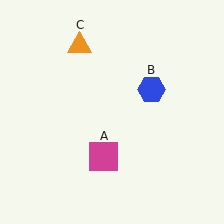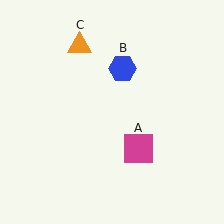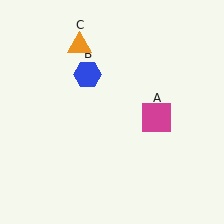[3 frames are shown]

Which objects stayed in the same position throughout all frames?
Orange triangle (object C) remained stationary.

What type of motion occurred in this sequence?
The magenta square (object A), blue hexagon (object B) rotated counterclockwise around the center of the scene.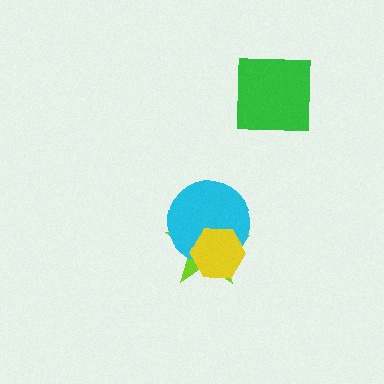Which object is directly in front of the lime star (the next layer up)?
The cyan circle is directly in front of the lime star.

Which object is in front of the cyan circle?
The yellow hexagon is in front of the cyan circle.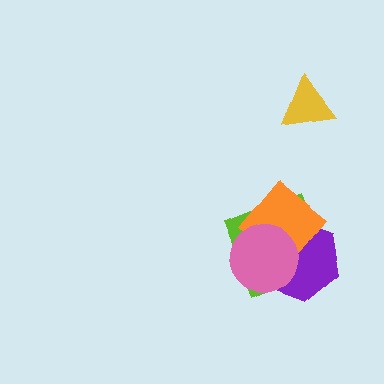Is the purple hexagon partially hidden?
Yes, it is partially covered by another shape.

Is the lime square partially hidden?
Yes, it is partially covered by another shape.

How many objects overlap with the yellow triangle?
0 objects overlap with the yellow triangle.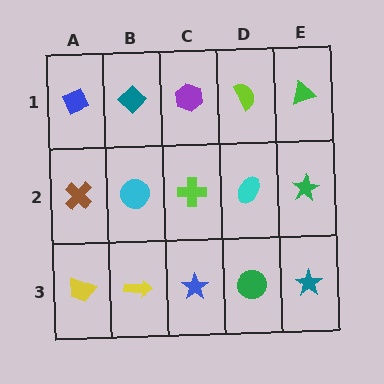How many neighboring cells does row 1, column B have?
3.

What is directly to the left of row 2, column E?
A cyan ellipse.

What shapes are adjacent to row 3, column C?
A lime cross (row 2, column C), a yellow arrow (row 3, column B), a green circle (row 3, column D).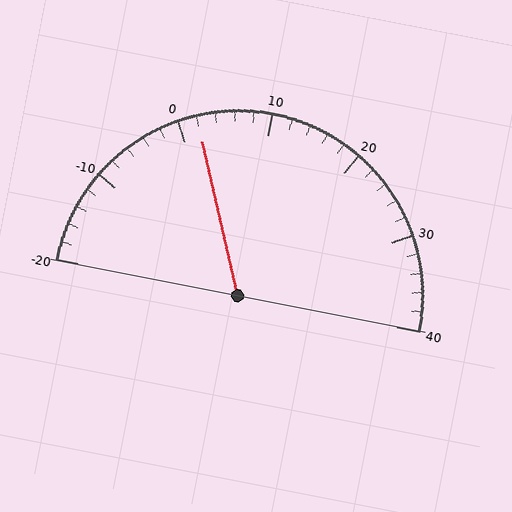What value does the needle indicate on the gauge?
The needle indicates approximately 2.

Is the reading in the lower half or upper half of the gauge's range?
The reading is in the lower half of the range (-20 to 40).